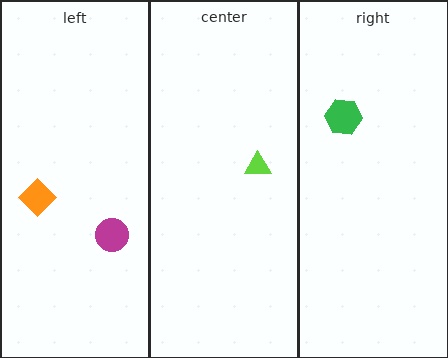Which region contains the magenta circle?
The left region.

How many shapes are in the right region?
1.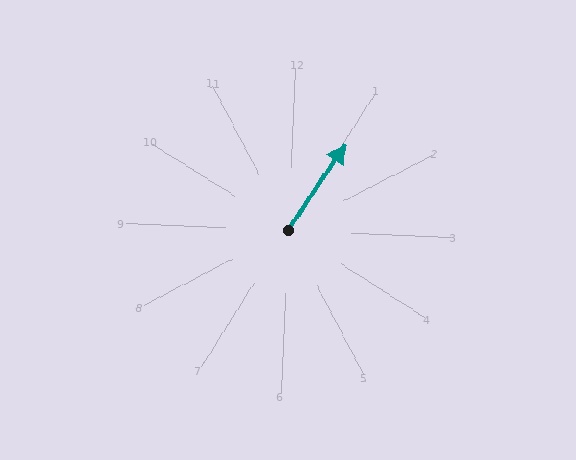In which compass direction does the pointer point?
Northeast.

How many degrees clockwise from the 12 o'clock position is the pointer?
Approximately 31 degrees.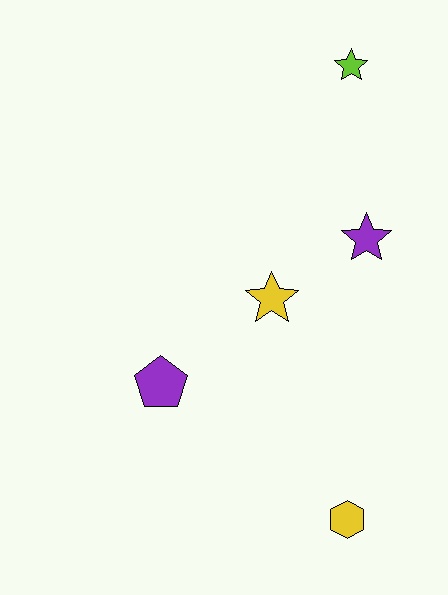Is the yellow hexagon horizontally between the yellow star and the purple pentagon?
No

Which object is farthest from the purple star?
The yellow hexagon is farthest from the purple star.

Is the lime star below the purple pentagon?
No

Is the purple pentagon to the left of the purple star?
Yes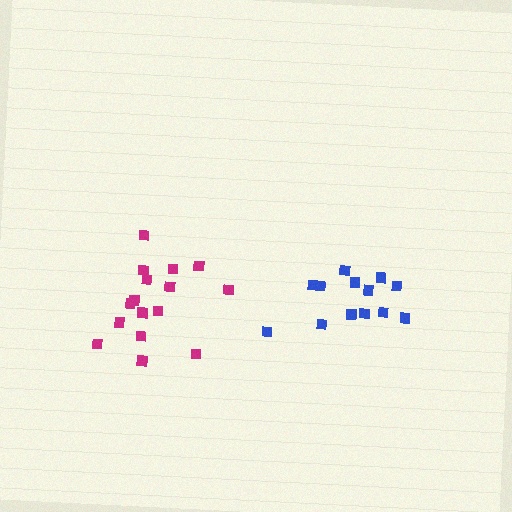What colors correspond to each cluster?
The clusters are colored: blue, magenta.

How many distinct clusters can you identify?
There are 2 distinct clusters.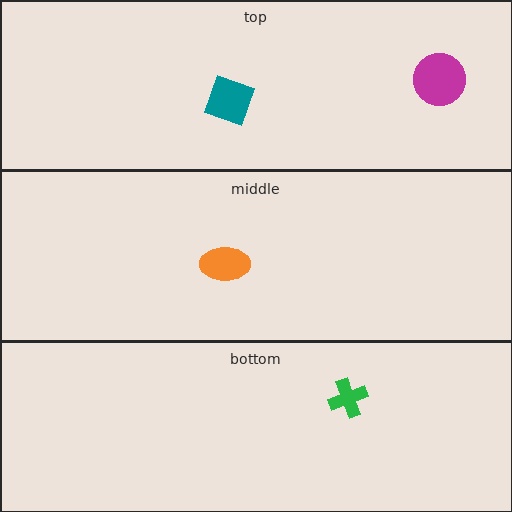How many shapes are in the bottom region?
1.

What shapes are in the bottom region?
The green cross.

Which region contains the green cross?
The bottom region.